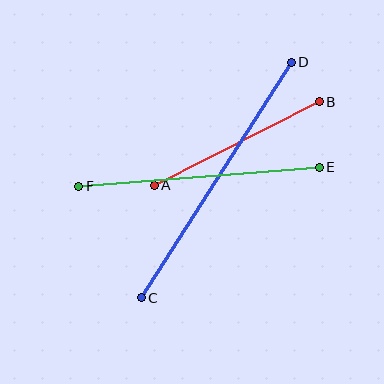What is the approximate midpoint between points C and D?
The midpoint is at approximately (216, 180) pixels.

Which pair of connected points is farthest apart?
Points C and D are farthest apart.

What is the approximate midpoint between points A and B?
The midpoint is at approximately (237, 144) pixels.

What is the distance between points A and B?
The distance is approximately 185 pixels.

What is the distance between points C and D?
The distance is approximately 279 pixels.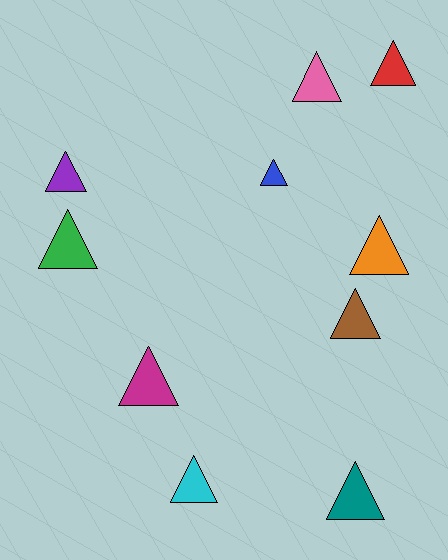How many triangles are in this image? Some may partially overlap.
There are 10 triangles.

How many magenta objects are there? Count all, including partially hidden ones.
There is 1 magenta object.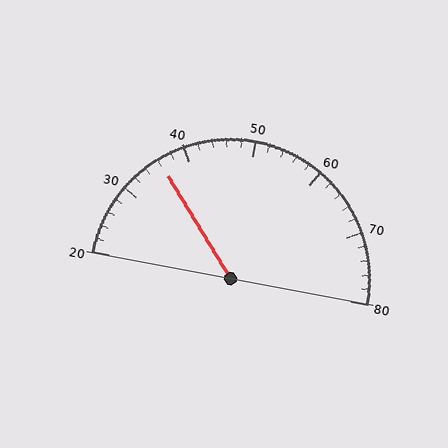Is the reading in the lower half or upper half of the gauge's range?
The reading is in the lower half of the range (20 to 80).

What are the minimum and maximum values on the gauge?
The gauge ranges from 20 to 80.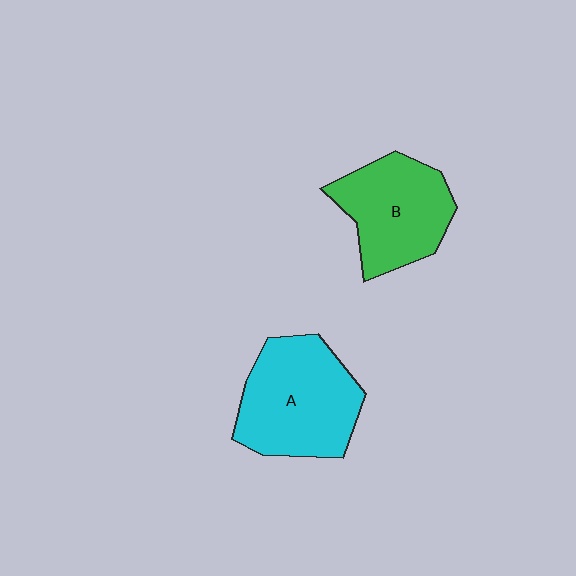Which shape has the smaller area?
Shape B (green).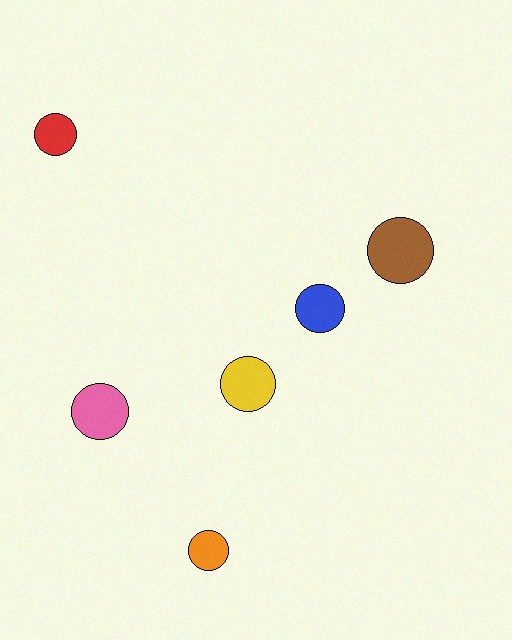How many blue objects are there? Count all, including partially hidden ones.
There is 1 blue object.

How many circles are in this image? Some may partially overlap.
There are 6 circles.